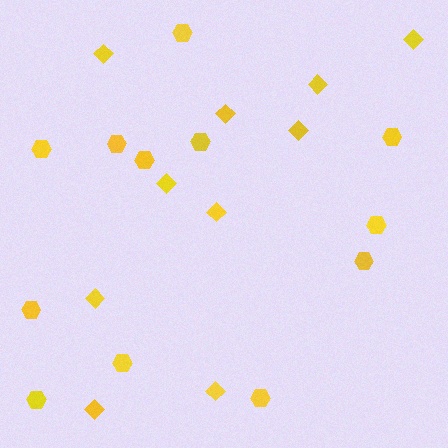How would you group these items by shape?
There are 2 groups: one group of diamonds (10) and one group of hexagons (12).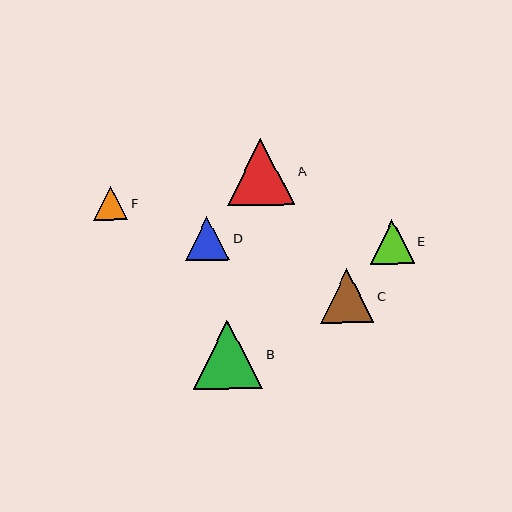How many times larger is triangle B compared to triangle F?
Triangle B is approximately 2.0 times the size of triangle F.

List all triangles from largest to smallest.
From largest to smallest: B, A, C, D, E, F.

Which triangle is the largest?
Triangle B is the largest with a size of approximately 70 pixels.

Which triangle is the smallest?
Triangle F is the smallest with a size of approximately 34 pixels.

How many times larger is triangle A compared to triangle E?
Triangle A is approximately 1.5 times the size of triangle E.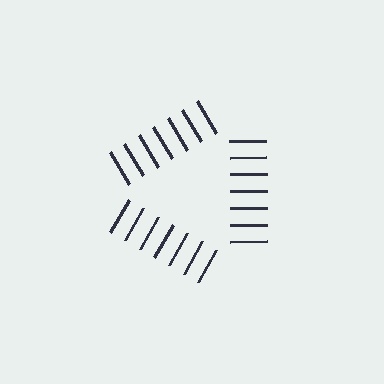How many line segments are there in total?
21 — 7 along each of the 3 edges.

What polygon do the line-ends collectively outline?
An illusory triangle — the line segments terminate on its edges but no continuous stroke is drawn.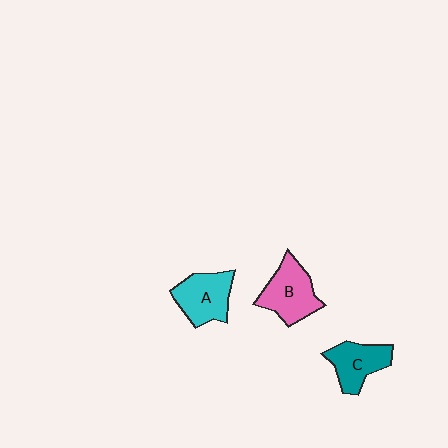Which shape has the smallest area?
Shape C (teal).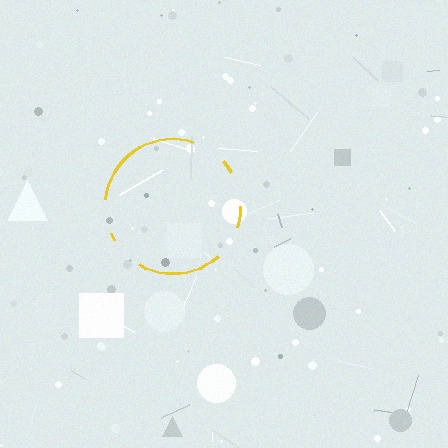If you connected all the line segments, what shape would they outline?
They would outline a circle.